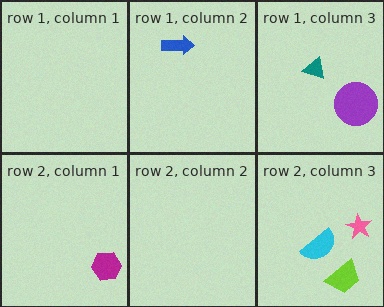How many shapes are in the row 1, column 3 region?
2.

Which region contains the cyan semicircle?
The row 2, column 3 region.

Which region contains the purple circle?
The row 1, column 3 region.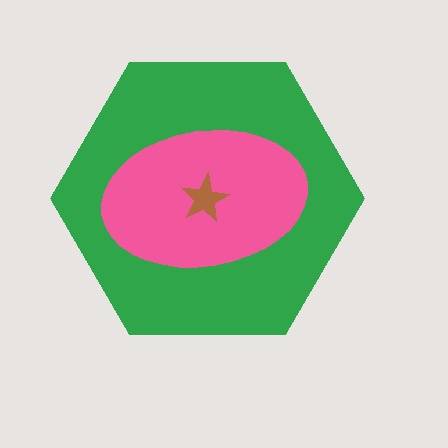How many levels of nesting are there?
3.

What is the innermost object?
The brown star.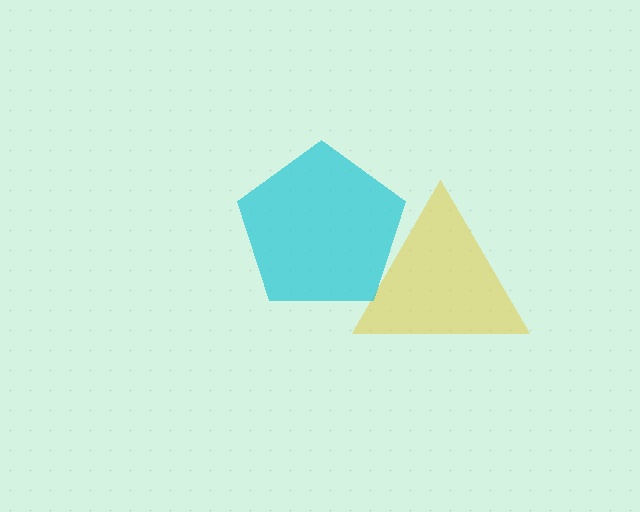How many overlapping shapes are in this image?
There are 2 overlapping shapes in the image.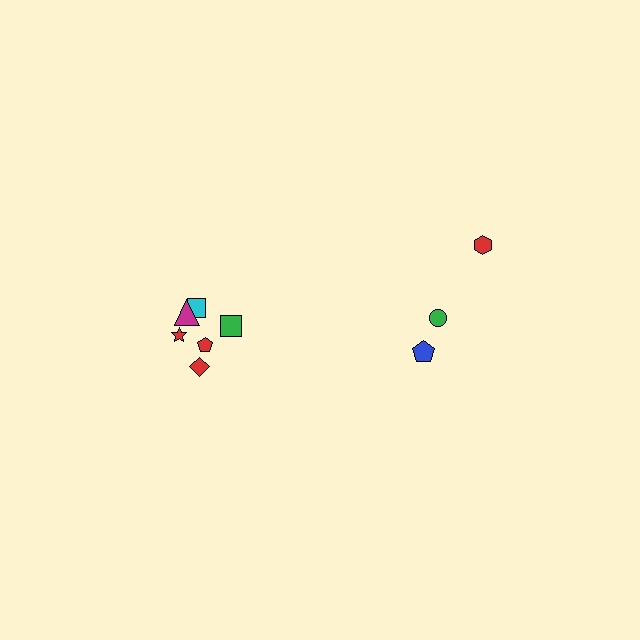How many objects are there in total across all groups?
There are 9 objects.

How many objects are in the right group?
There are 3 objects.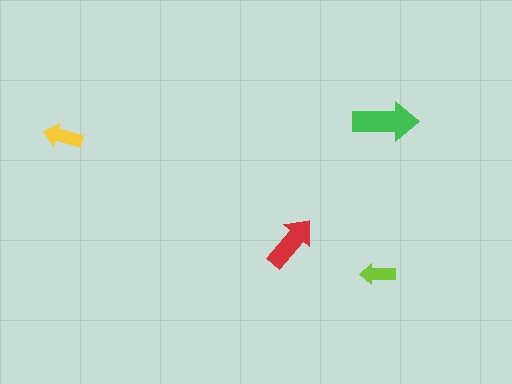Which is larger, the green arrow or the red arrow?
The green one.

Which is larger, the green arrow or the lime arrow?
The green one.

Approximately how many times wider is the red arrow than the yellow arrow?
About 1.5 times wider.